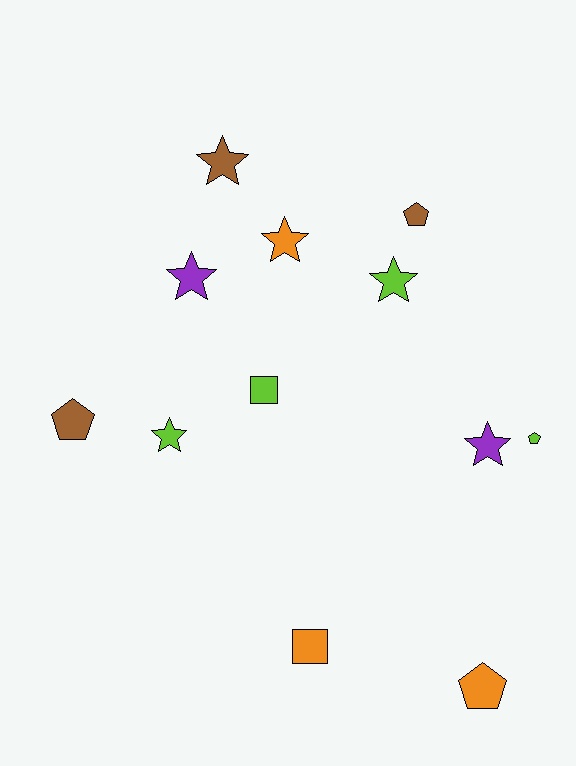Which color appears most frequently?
Lime, with 4 objects.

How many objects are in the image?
There are 12 objects.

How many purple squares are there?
There are no purple squares.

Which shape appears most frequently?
Star, with 6 objects.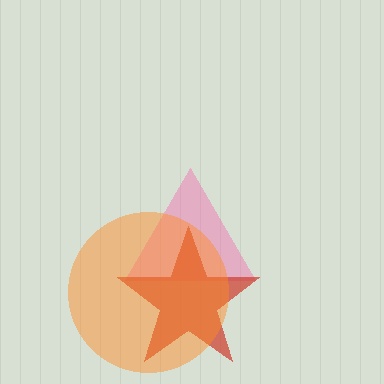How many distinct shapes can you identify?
There are 3 distinct shapes: a pink triangle, a red star, an orange circle.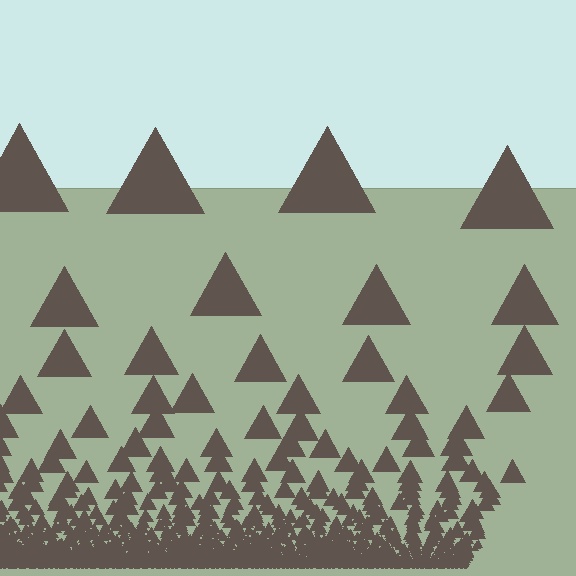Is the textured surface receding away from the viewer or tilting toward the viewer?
The surface appears to tilt toward the viewer. Texture elements get larger and sparser toward the top.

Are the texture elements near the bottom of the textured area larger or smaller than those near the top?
Smaller. The gradient is inverted — elements near the bottom are smaller and denser.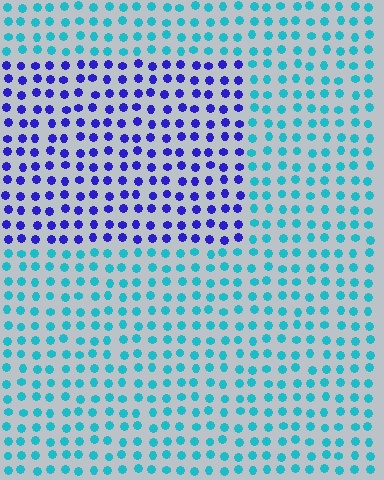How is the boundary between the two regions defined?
The boundary is defined purely by a slight shift in hue (about 61 degrees). Spacing, size, and orientation are identical on both sides.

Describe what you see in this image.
The image is filled with small cyan elements in a uniform arrangement. A rectangle-shaped region is visible where the elements are tinted to a slightly different hue, forming a subtle color boundary.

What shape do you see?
I see a rectangle.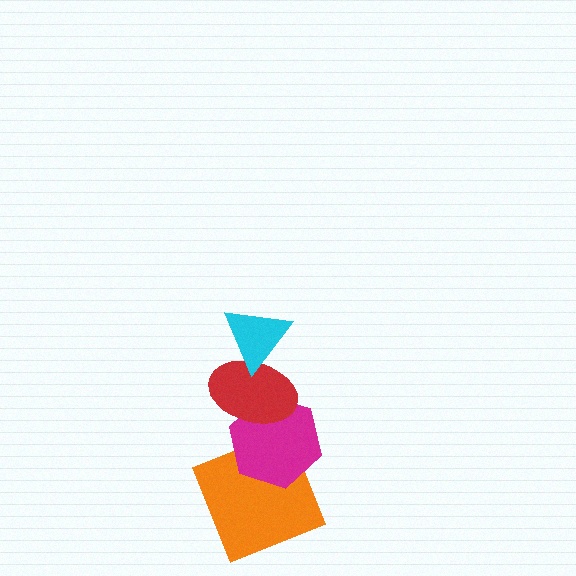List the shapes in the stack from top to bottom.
From top to bottom: the cyan triangle, the red ellipse, the magenta hexagon, the orange square.